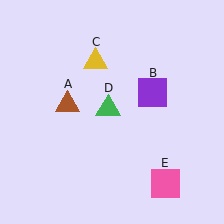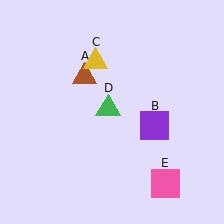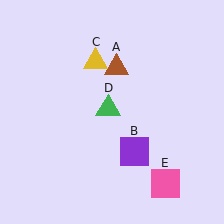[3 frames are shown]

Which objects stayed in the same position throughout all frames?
Yellow triangle (object C) and green triangle (object D) and pink square (object E) remained stationary.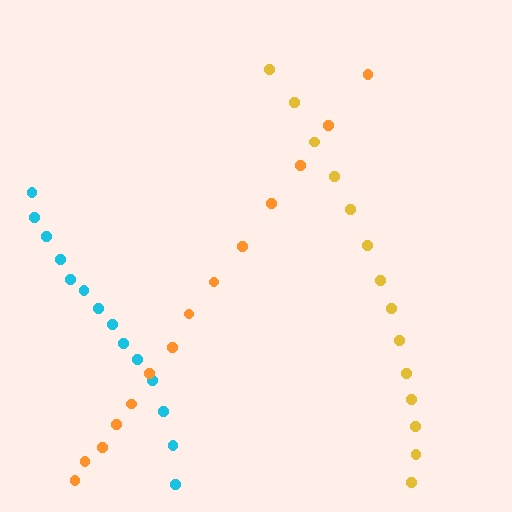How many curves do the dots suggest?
There are 3 distinct paths.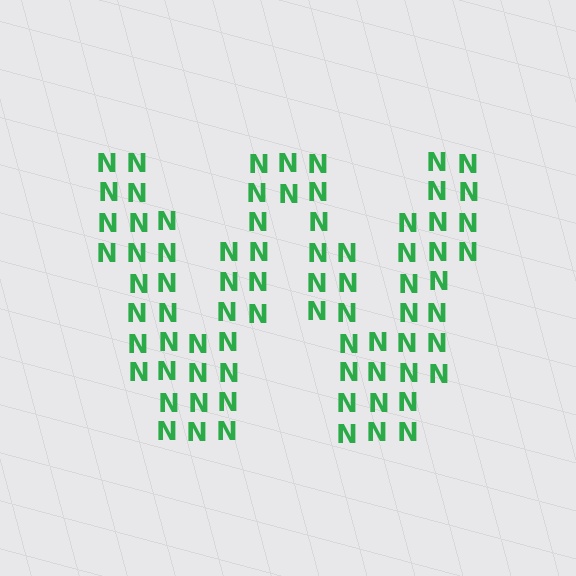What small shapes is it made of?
It is made of small letter N's.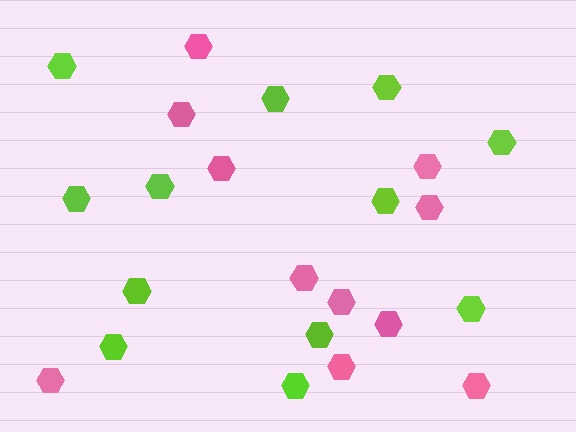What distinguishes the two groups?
There are 2 groups: one group of lime hexagons (12) and one group of pink hexagons (11).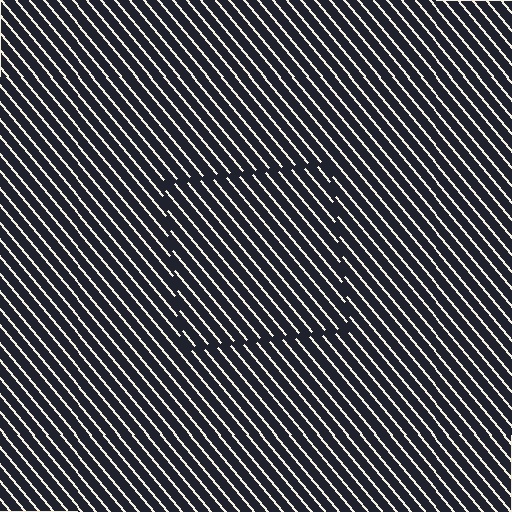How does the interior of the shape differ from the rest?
The interior of the shape contains the same grating, shifted by half a period — the contour is defined by the phase discontinuity where line-ends from the inner and outer gratings abut.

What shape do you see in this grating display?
An illusory square. The interior of the shape contains the same grating, shifted by half a period — the contour is defined by the phase discontinuity where line-ends from the inner and outer gratings abut.